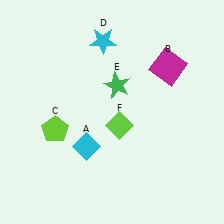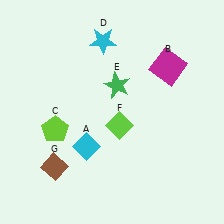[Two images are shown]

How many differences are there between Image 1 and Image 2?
There is 1 difference between the two images.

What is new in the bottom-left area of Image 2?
A brown diamond (G) was added in the bottom-left area of Image 2.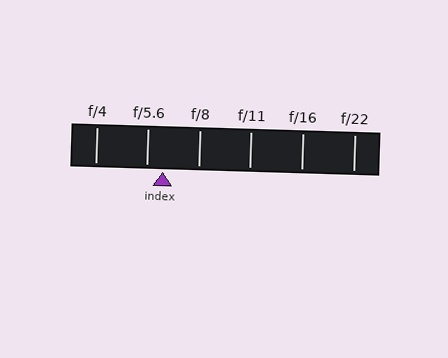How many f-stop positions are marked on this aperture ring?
There are 6 f-stop positions marked.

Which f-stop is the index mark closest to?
The index mark is closest to f/5.6.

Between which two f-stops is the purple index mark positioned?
The index mark is between f/5.6 and f/8.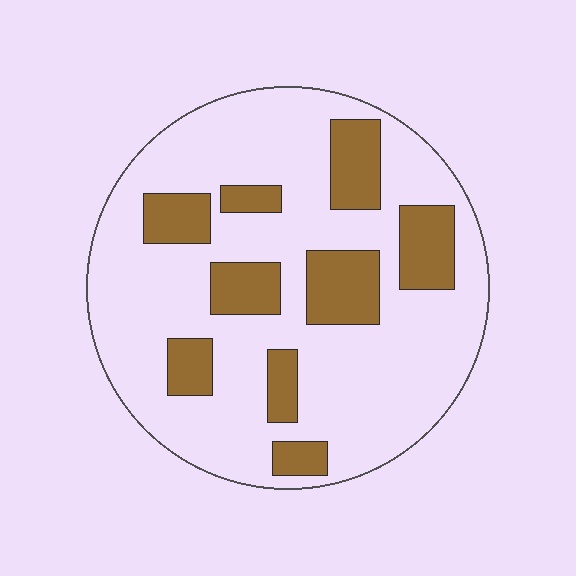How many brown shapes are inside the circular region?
9.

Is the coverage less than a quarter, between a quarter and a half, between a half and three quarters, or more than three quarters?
Less than a quarter.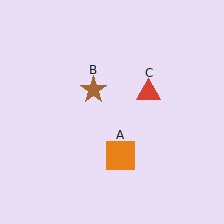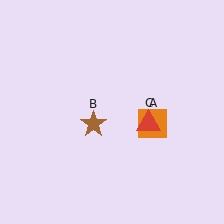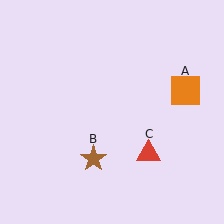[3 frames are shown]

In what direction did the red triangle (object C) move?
The red triangle (object C) moved down.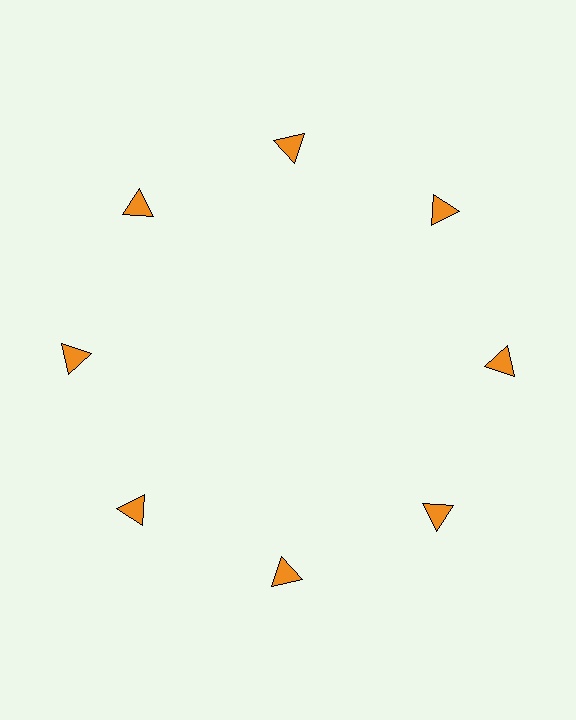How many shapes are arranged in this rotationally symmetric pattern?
There are 8 shapes, arranged in 8 groups of 1.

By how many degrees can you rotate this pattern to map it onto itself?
The pattern maps onto itself every 45 degrees of rotation.